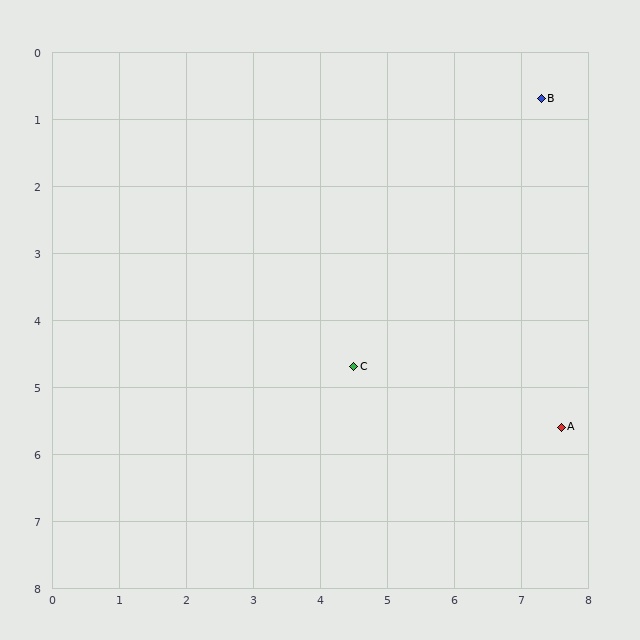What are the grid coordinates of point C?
Point C is at approximately (4.5, 4.7).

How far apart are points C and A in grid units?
Points C and A are about 3.2 grid units apart.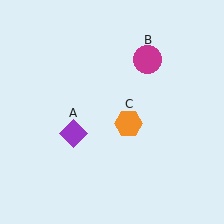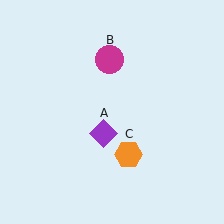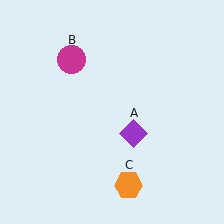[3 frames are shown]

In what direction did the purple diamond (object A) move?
The purple diamond (object A) moved right.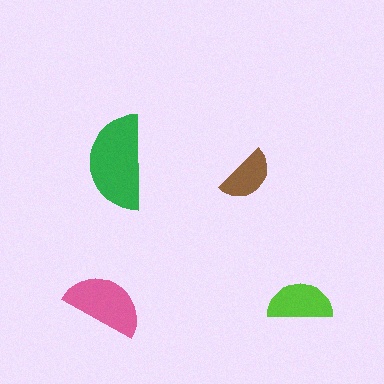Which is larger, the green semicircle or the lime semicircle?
The green one.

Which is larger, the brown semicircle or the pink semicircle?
The pink one.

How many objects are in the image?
There are 4 objects in the image.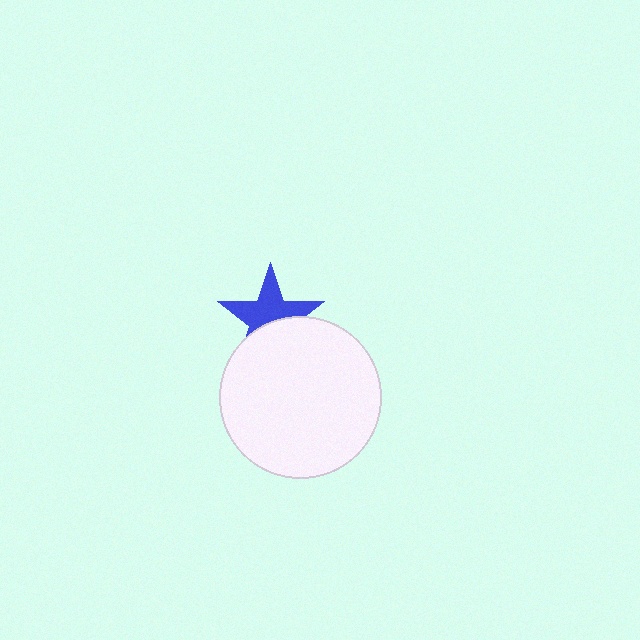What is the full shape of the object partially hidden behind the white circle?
The partially hidden object is a blue star.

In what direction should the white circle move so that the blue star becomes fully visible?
The white circle should move down. That is the shortest direction to clear the overlap and leave the blue star fully visible.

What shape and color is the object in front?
The object in front is a white circle.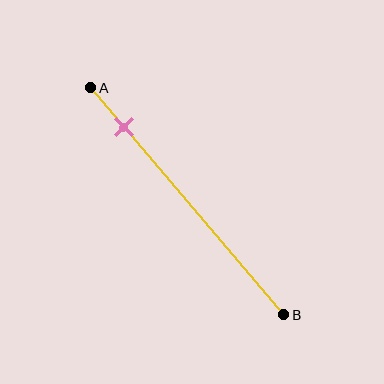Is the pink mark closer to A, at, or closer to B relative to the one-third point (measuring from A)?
The pink mark is closer to point A than the one-third point of segment AB.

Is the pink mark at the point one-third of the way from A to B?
No, the mark is at about 15% from A, not at the 33% one-third point.